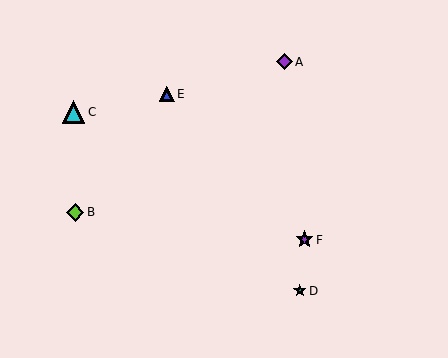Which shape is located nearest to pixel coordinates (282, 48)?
The purple diamond (labeled A) at (285, 62) is nearest to that location.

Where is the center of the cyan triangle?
The center of the cyan triangle is at (74, 112).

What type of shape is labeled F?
Shape F is a purple star.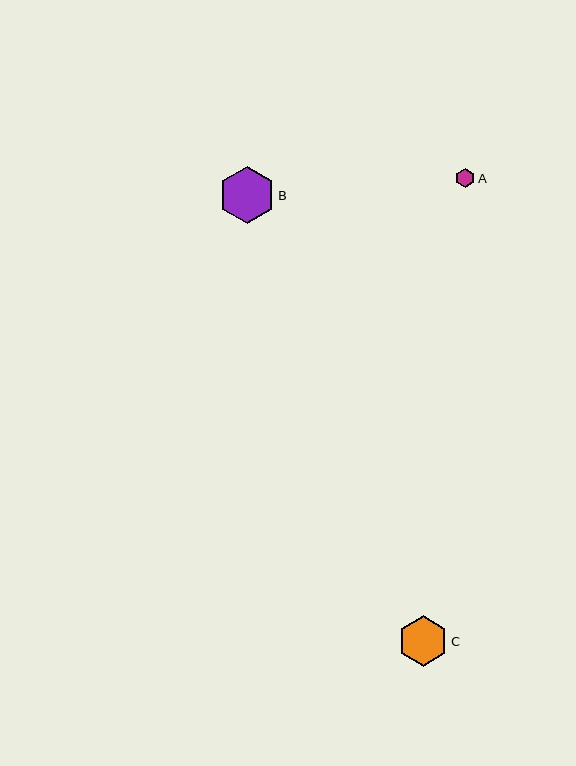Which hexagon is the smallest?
Hexagon A is the smallest with a size of approximately 19 pixels.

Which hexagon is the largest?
Hexagon B is the largest with a size of approximately 57 pixels.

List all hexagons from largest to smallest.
From largest to smallest: B, C, A.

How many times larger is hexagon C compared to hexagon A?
Hexagon C is approximately 2.6 times the size of hexagon A.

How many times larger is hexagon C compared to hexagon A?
Hexagon C is approximately 2.6 times the size of hexagon A.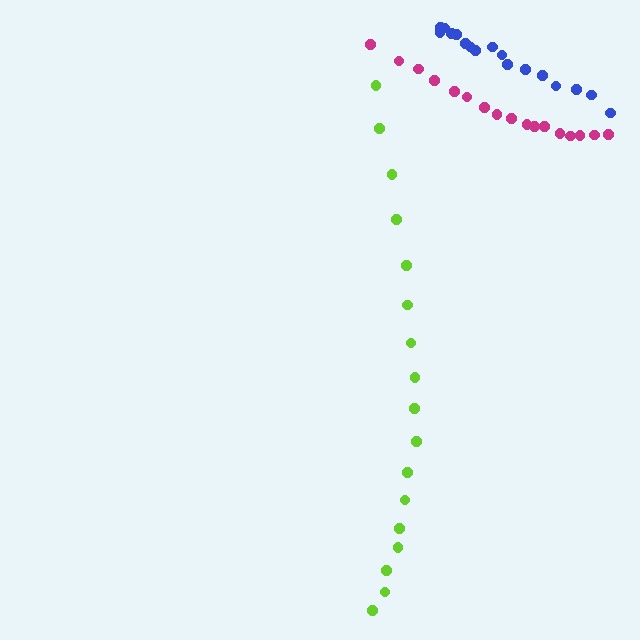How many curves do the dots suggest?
There are 3 distinct paths.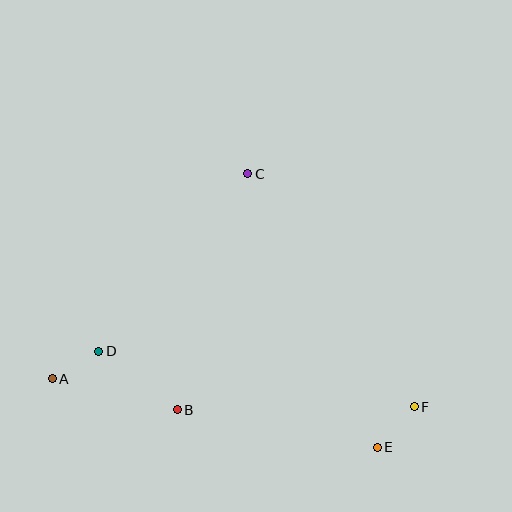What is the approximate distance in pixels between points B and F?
The distance between B and F is approximately 237 pixels.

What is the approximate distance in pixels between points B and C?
The distance between B and C is approximately 246 pixels.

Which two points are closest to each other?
Points A and D are closest to each other.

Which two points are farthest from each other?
Points A and F are farthest from each other.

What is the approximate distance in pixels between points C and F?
The distance between C and F is approximately 286 pixels.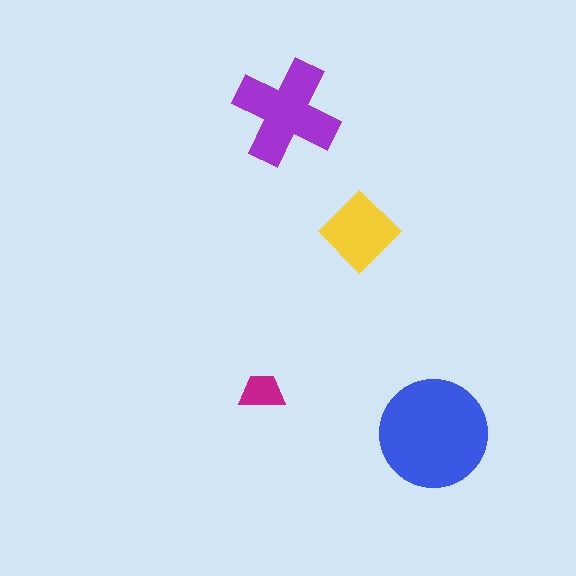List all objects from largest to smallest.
The blue circle, the purple cross, the yellow diamond, the magenta trapezoid.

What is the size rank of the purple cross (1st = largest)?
2nd.